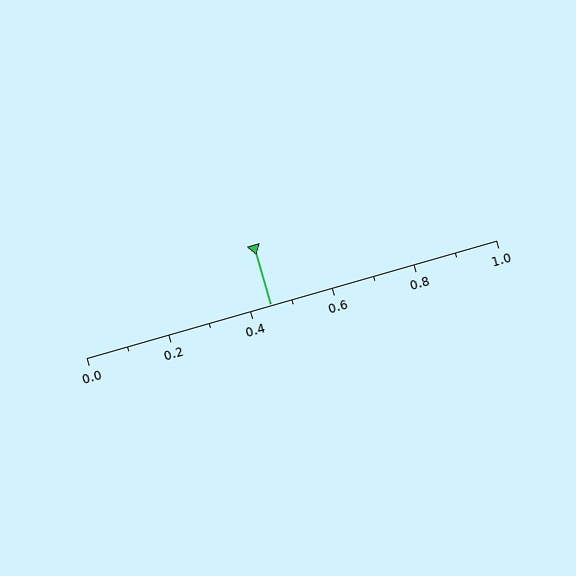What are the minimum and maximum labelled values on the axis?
The axis runs from 0.0 to 1.0.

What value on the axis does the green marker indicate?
The marker indicates approximately 0.45.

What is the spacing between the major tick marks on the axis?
The major ticks are spaced 0.2 apart.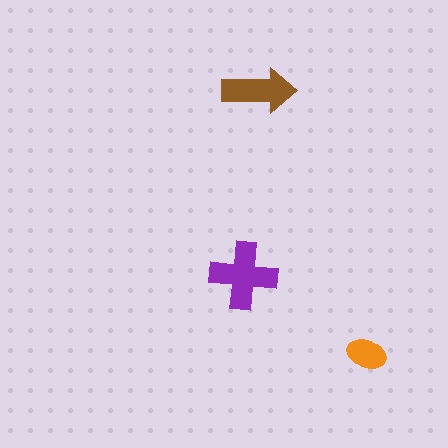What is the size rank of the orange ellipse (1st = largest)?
3rd.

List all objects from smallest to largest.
The orange ellipse, the brown arrow, the purple cross.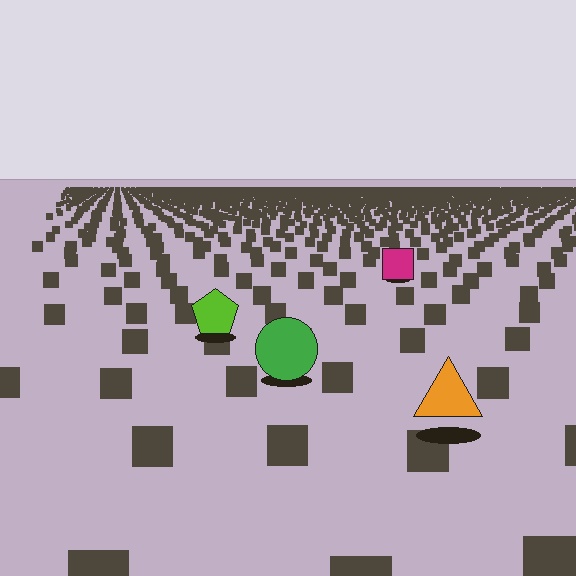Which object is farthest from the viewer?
The magenta square is farthest from the viewer. It appears smaller and the ground texture around it is denser.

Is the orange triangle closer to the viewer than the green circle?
Yes. The orange triangle is closer — you can tell from the texture gradient: the ground texture is coarser near it.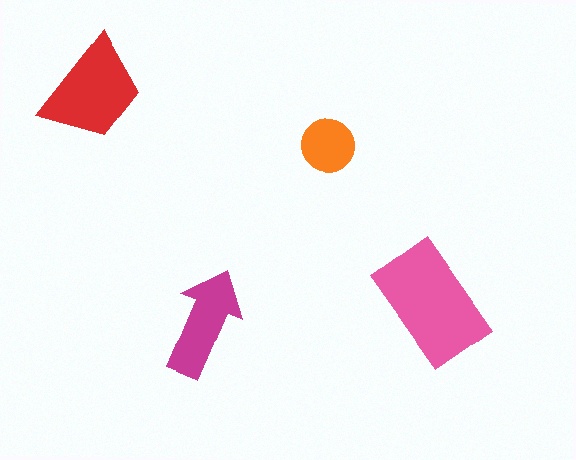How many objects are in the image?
There are 4 objects in the image.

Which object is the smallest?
The orange circle.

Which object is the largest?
The pink rectangle.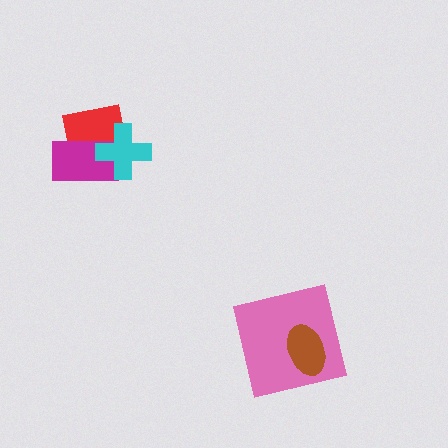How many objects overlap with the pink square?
1 object overlaps with the pink square.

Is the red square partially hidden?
Yes, it is partially covered by another shape.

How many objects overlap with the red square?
2 objects overlap with the red square.